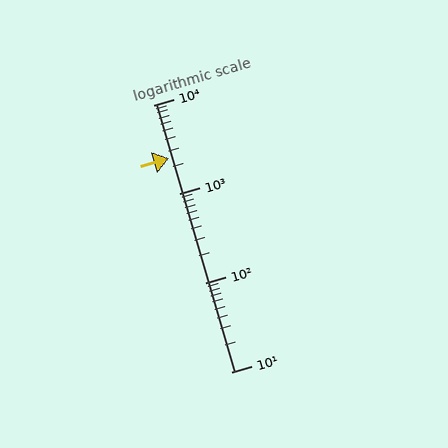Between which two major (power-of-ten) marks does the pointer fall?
The pointer is between 1000 and 10000.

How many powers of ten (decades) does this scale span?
The scale spans 3 decades, from 10 to 10000.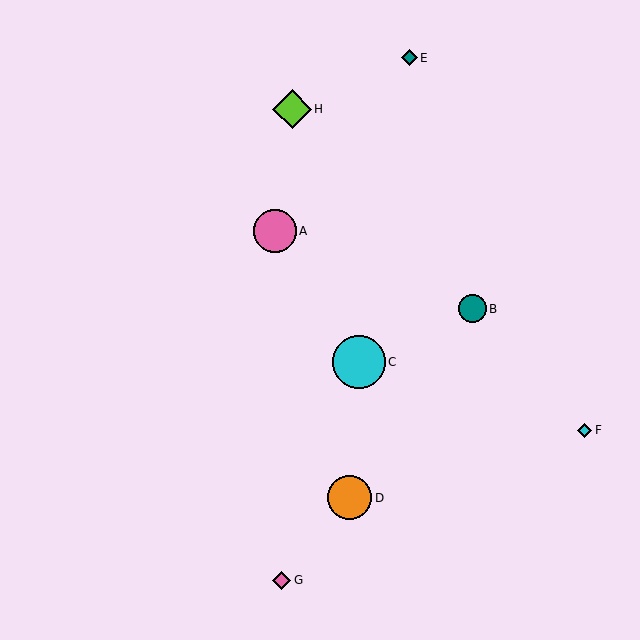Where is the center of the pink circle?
The center of the pink circle is at (275, 231).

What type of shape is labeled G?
Shape G is a pink diamond.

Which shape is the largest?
The cyan circle (labeled C) is the largest.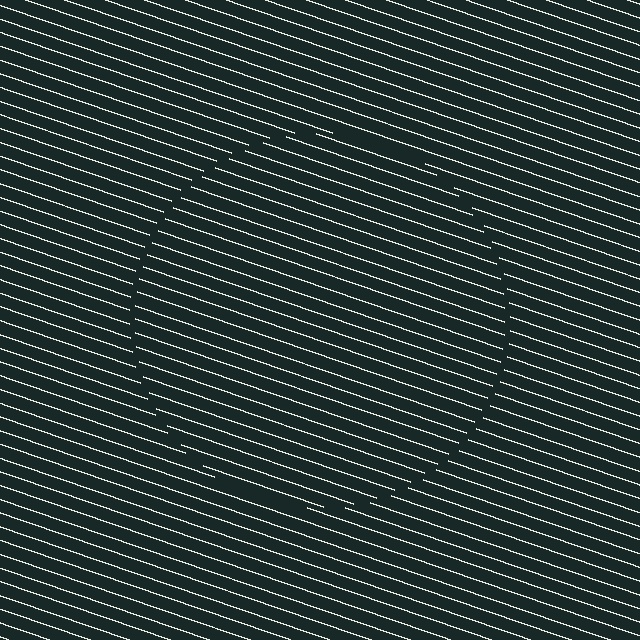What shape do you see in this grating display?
An illusory circle. The interior of the shape contains the same grating, shifted by half a period — the contour is defined by the phase discontinuity where line-ends from the inner and outer gratings abut.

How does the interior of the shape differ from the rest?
The interior of the shape contains the same grating, shifted by half a period — the contour is defined by the phase discontinuity where line-ends from the inner and outer gratings abut.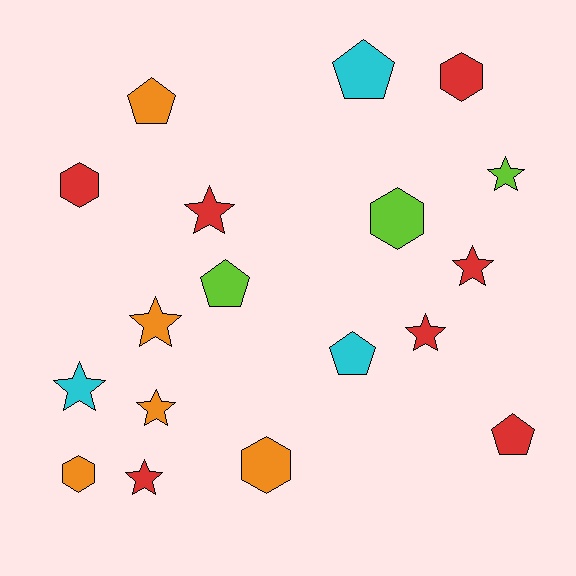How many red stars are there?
There are 4 red stars.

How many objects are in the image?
There are 18 objects.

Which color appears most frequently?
Red, with 7 objects.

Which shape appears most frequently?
Star, with 8 objects.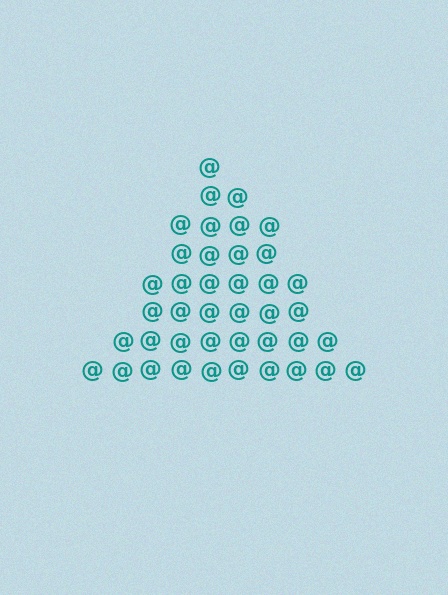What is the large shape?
The large shape is a triangle.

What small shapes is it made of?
It is made of small at signs.